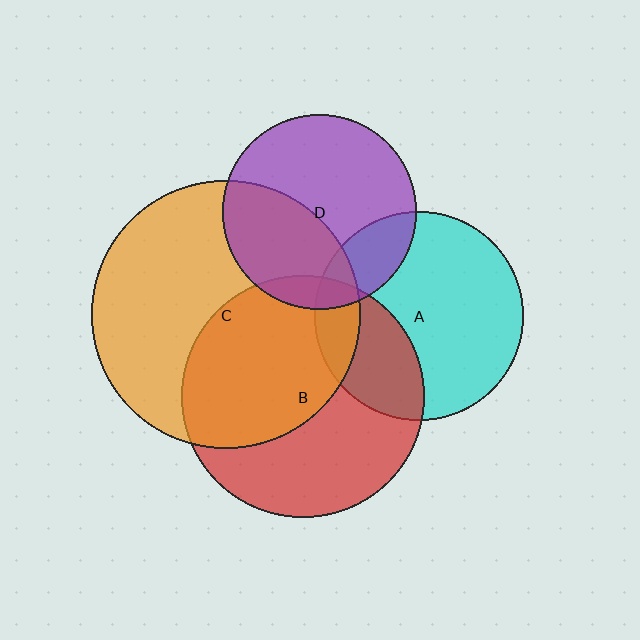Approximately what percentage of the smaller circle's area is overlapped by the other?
Approximately 10%.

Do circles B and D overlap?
Yes.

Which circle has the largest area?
Circle C (orange).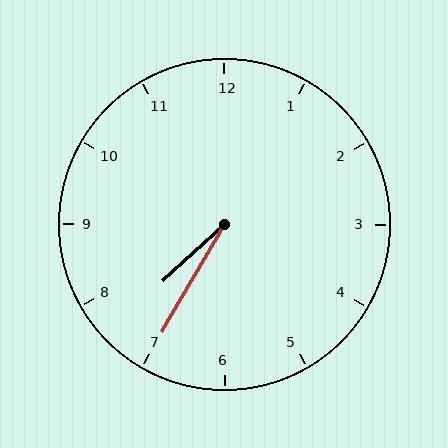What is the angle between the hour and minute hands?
Approximately 18 degrees.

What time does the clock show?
7:35.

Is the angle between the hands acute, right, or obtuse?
It is acute.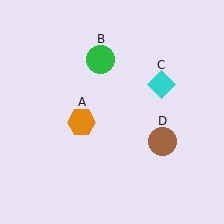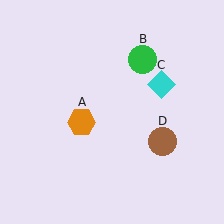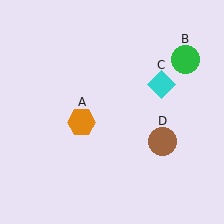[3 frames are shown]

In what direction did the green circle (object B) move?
The green circle (object B) moved right.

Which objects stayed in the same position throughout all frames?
Orange hexagon (object A) and cyan diamond (object C) and brown circle (object D) remained stationary.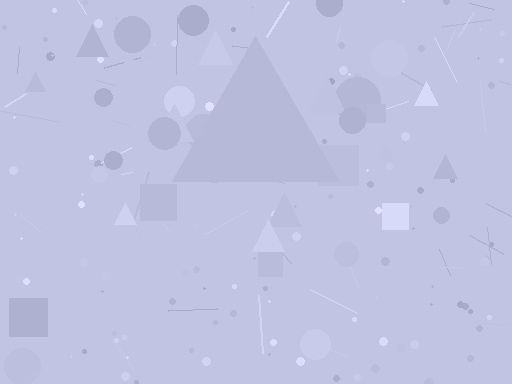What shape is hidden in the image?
A triangle is hidden in the image.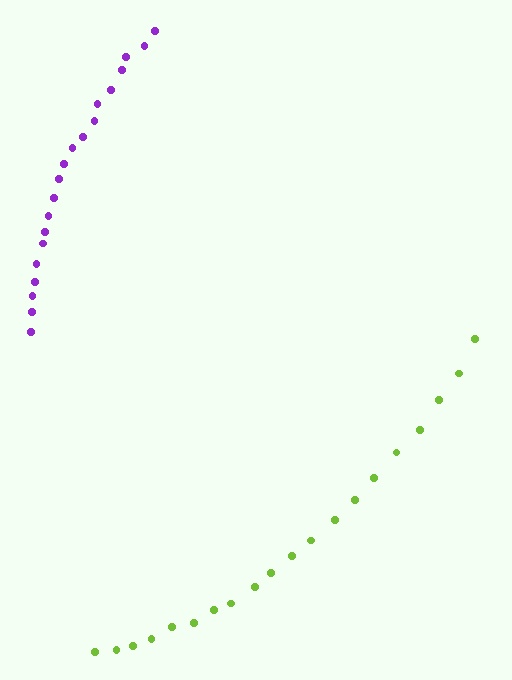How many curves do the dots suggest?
There are 2 distinct paths.